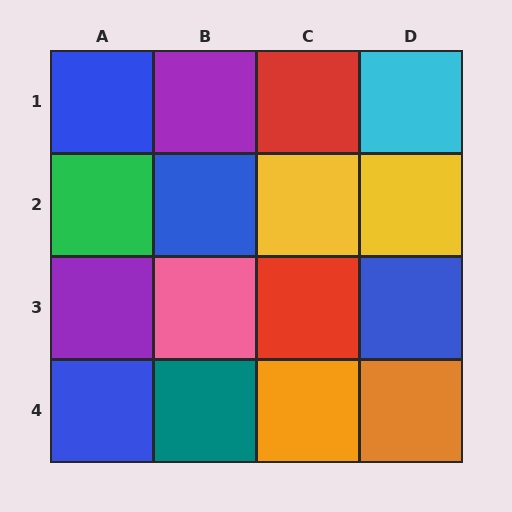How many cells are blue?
4 cells are blue.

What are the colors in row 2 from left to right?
Green, blue, yellow, yellow.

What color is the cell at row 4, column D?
Orange.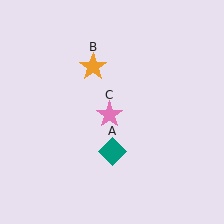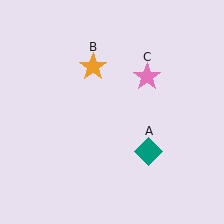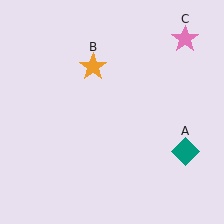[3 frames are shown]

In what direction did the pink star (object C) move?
The pink star (object C) moved up and to the right.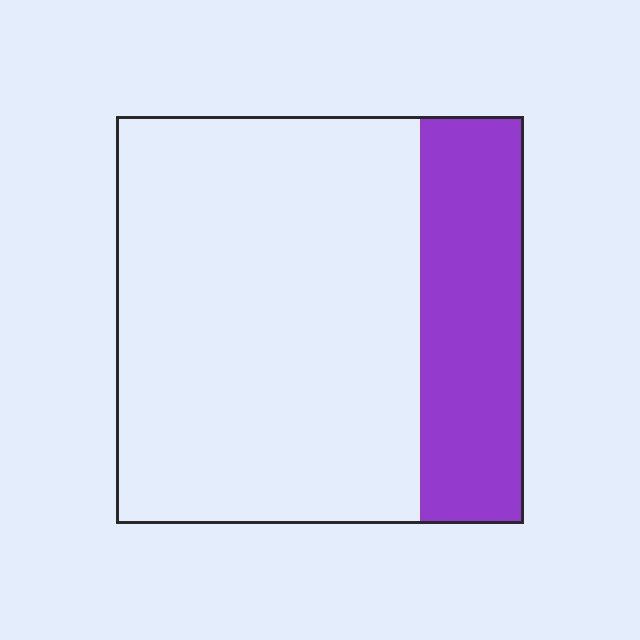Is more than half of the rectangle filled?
No.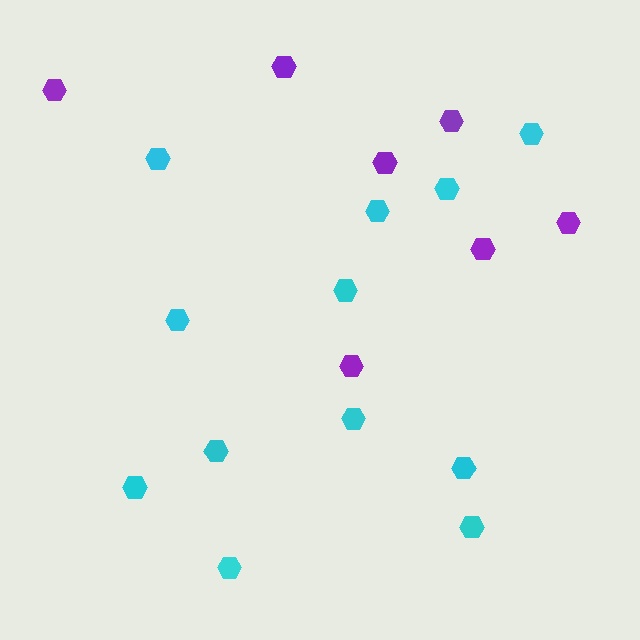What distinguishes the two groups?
There are 2 groups: one group of cyan hexagons (12) and one group of purple hexagons (7).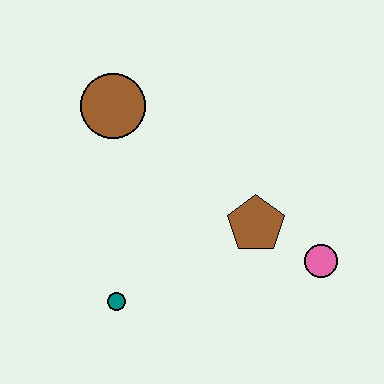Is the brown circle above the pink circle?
Yes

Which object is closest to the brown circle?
The brown pentagon is closest to the brown circle.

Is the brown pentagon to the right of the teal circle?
Yes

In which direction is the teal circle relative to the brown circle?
The teal circle is below the brown circle.